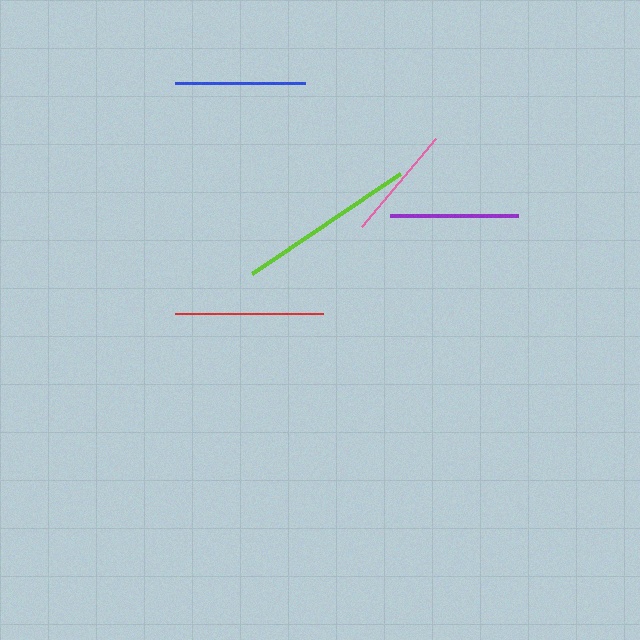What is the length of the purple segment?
The purple segment is approximately 129 pixels long.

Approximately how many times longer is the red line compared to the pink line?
The red line is approximately 1.3 times the length of the pink line.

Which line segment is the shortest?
The pink line is the shortest at approximately 115 pixels.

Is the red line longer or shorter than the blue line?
The red line is longer than the blue line.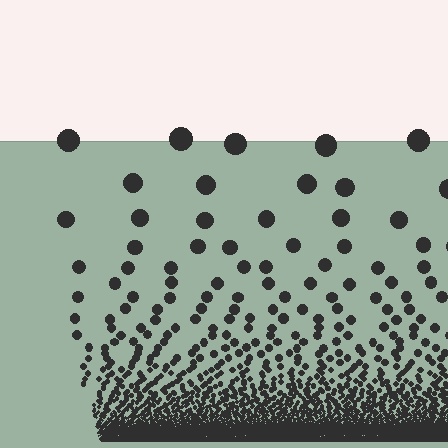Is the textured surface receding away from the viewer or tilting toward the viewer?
The surface appears to tilt toward the viewer. Texture elements get larger and sparser toward the top.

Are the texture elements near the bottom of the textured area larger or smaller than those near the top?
Smaller. The gradient is inverted — elements near the bottom are smaller and denser.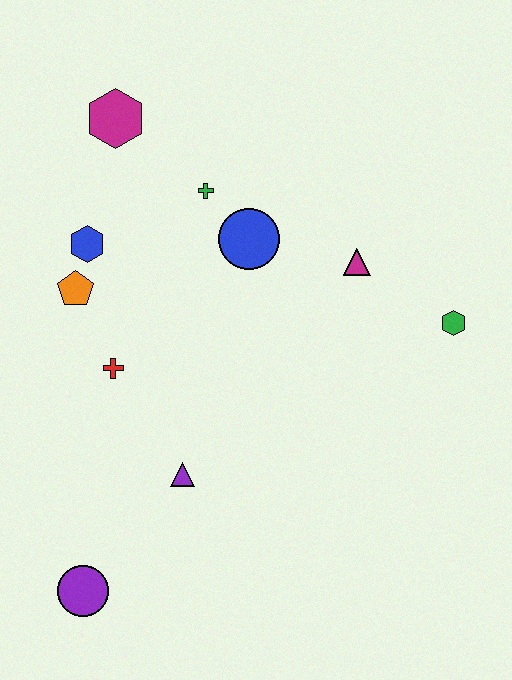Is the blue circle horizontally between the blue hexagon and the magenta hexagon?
No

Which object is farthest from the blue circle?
The purple circle is farthest from the blue circle.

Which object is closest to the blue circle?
The green cross is closest to the blue circle.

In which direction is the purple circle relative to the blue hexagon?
The purple circle is below the blue hexagon.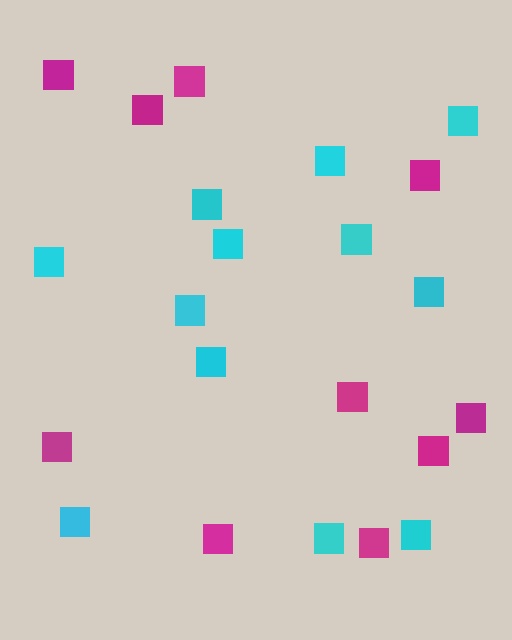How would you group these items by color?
There are 2 groups: one group of cyan squares (12) and one group of magenta squares (10).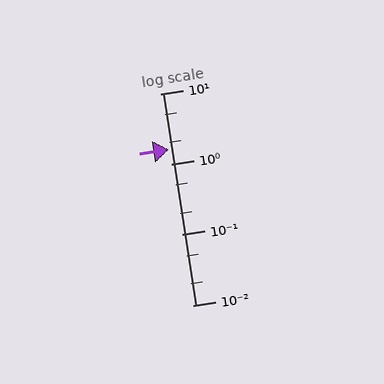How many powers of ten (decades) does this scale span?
The scale spans 3 decades, from 0.01 to 10.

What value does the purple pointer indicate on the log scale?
The pointer indicates approximately 1.6.